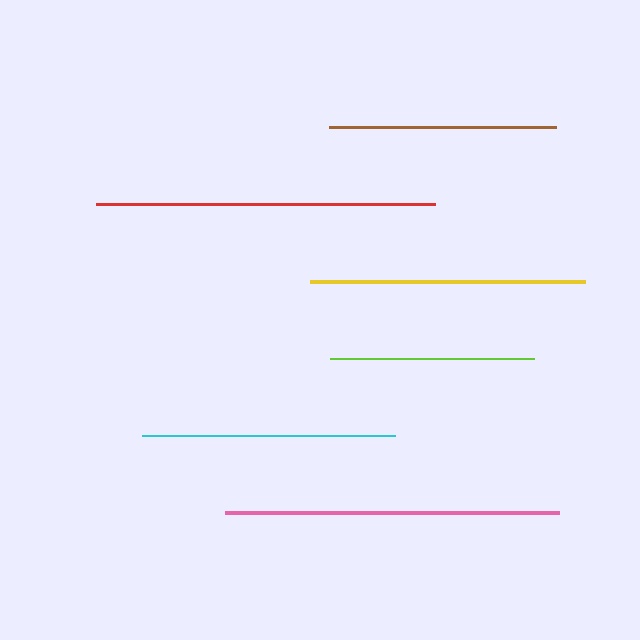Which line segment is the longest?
The red line is the longest at approximately 340 pixels.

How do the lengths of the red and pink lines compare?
The red and pink lines are approximately the same length.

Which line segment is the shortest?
The lime line is the shortest at approximately 204 pixels.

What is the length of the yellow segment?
The yellow segment is approximately 275 pixels long.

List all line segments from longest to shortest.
From longest to shortest: red, pink, yellow, cyan, brown, lime.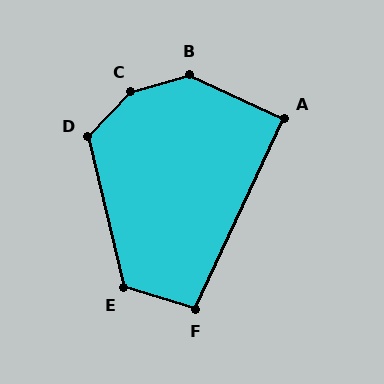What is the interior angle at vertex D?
Approximately 123 degrees (obtuse).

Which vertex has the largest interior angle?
C, at approximately 150 degrees.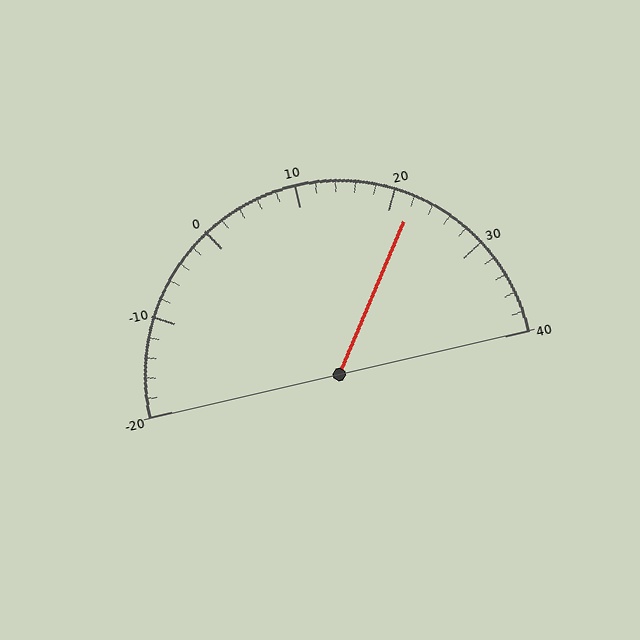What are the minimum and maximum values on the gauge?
The gauge ranges from -20 to 40.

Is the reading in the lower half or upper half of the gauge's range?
The reading is in the upper half of the range (-20 to 40).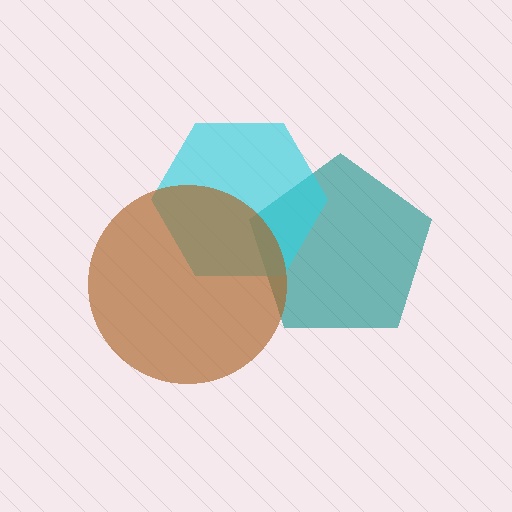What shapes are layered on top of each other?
The layered shapes are: a teal pentagon, a cyan hexagon, a brown circle.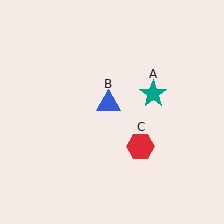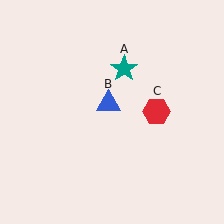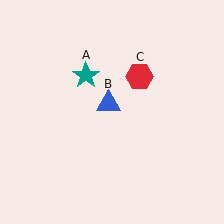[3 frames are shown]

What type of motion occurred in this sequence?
The teal star (object A), red hexagon (object C) rotated counterclockwise around the center of the scene.